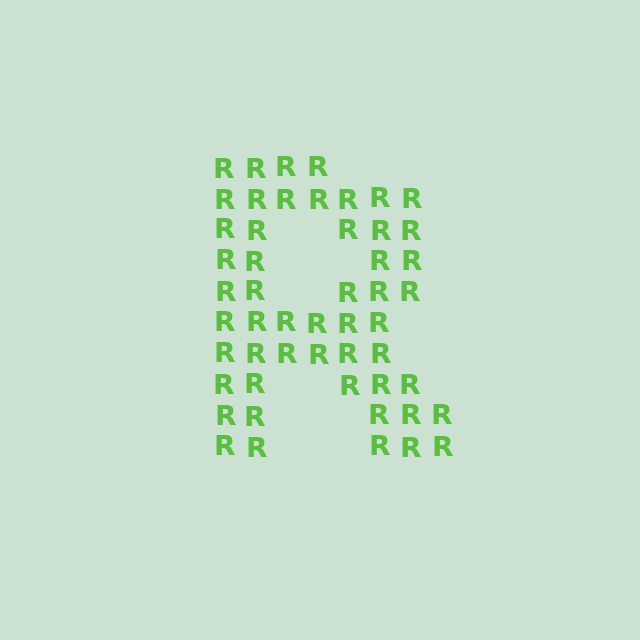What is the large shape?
The large shape is the letter R.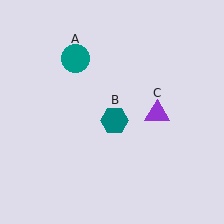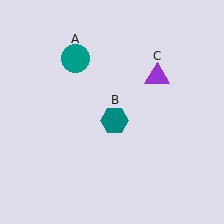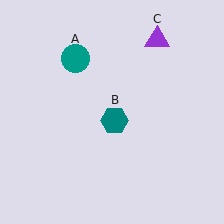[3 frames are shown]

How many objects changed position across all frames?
1 object changed position: purple triangle (object C).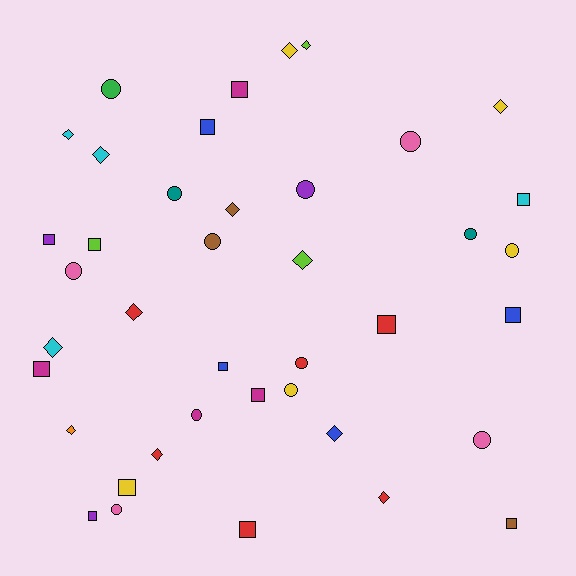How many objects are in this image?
There are 40 objects.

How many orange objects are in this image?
There is 1 orange object.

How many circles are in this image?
There are 13 circles.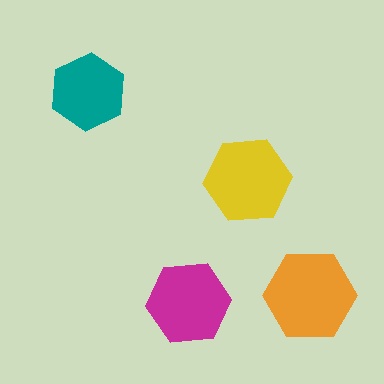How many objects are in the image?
There are 4 objects in the image.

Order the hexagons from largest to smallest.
the orange one, the yellow one, the magenta one, the teal one.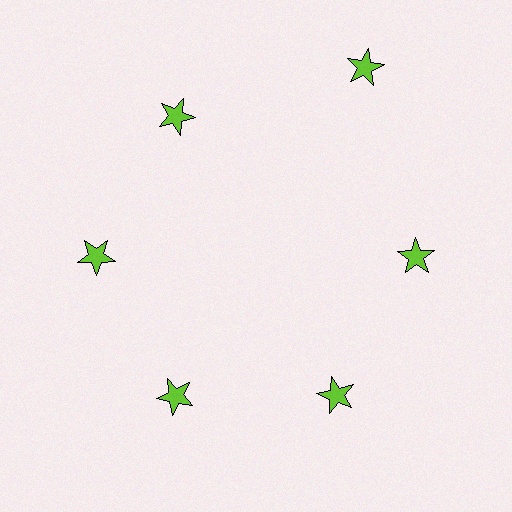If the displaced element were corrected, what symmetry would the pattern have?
It would have 6-fold rotational symmetry — the pattern would map onto itself every 60 degrees.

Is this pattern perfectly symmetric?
No. The 6 lime stars are arranged in a ring, but one element near the 1 o'clock position is pushed outward from the center, breaking the 6-fold rotational symmetry.